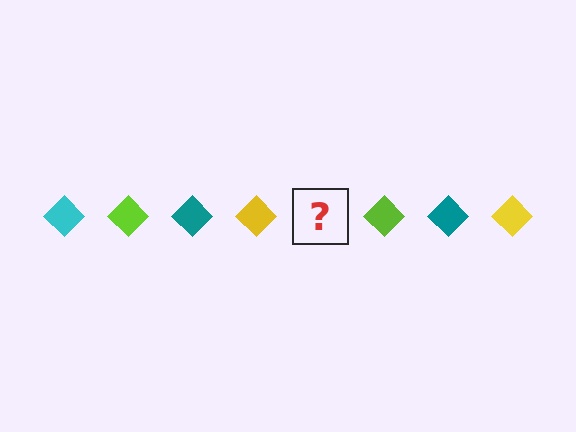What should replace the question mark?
The question mark should be replaced with a cyan diamond.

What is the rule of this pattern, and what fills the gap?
The rule is that the pattern cycles through cyan, lime, teal, yellow diamonds. The gap should be filled with a cyan diamond.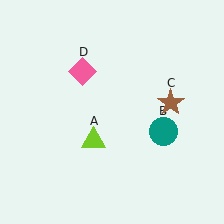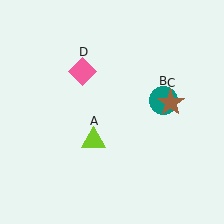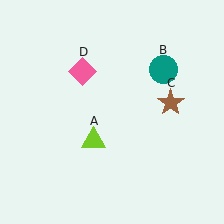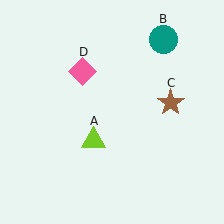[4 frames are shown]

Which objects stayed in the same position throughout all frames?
Lime triangle (object A) and brown star (object C) and pink diamond (object D) remained stationary.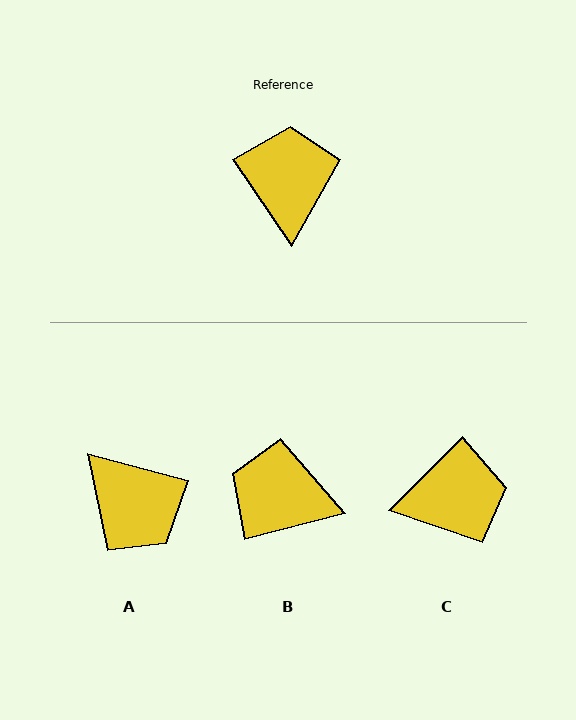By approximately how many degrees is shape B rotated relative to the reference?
Approximately 70 degrees counter-clockwise.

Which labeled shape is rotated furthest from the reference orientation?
A, about 140 degrees away.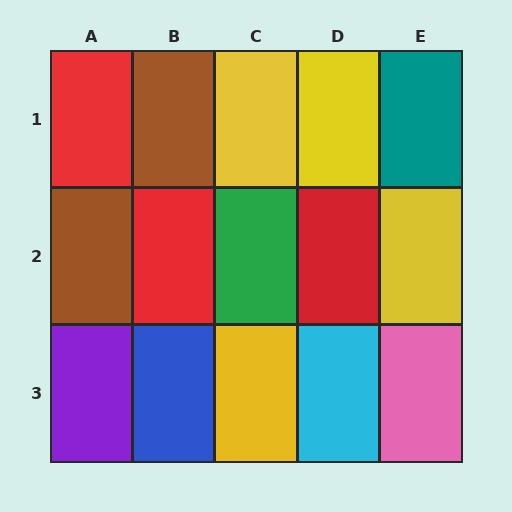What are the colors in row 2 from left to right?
Brown, red, green, red, yellow.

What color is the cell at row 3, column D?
Cyan.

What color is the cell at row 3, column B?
Blue.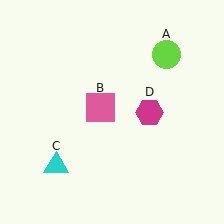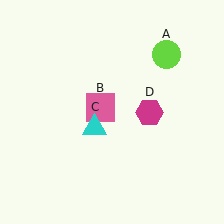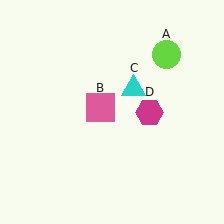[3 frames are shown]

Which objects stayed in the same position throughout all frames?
Lime circle (object A) and pink square (object B) and magenta hexagon (object D) remained stationary.